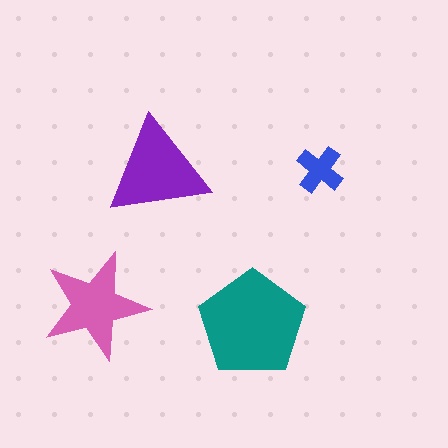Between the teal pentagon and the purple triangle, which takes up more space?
The teal pentagon.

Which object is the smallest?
The blue cross.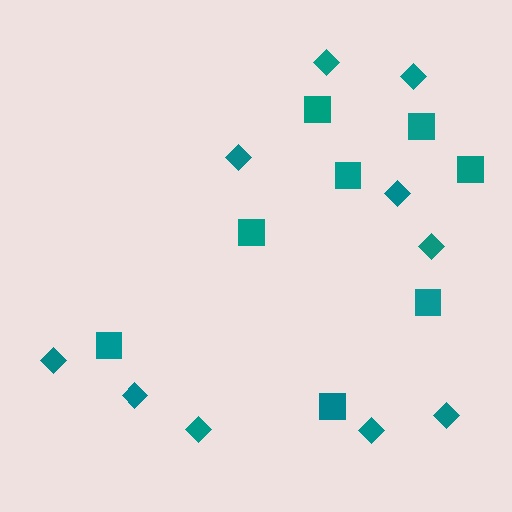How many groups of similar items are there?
There are 2 groups: one group of diamonds (10) and one group of squares (8).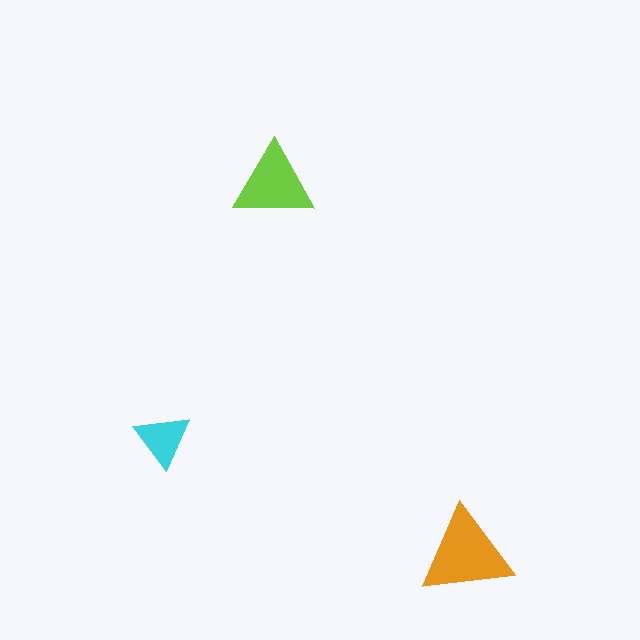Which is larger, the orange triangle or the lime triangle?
The orange one.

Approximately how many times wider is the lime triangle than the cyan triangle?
About 1.5 times wider.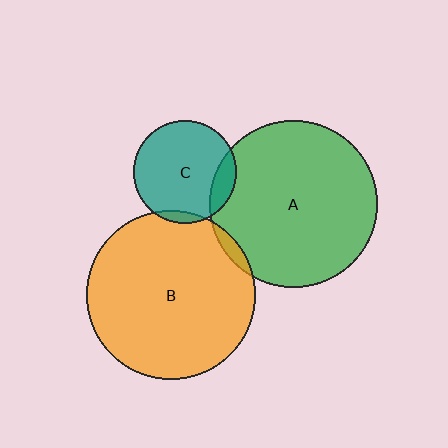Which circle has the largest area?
Circle B (orange).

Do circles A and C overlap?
Yes.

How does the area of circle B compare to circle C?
Approximately 2.7 times.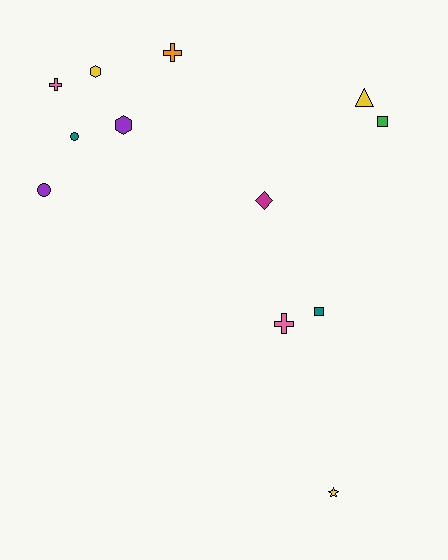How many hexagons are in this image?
There are 2 hexagons.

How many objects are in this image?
There are 12 objects.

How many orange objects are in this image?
There is 1 orange object.